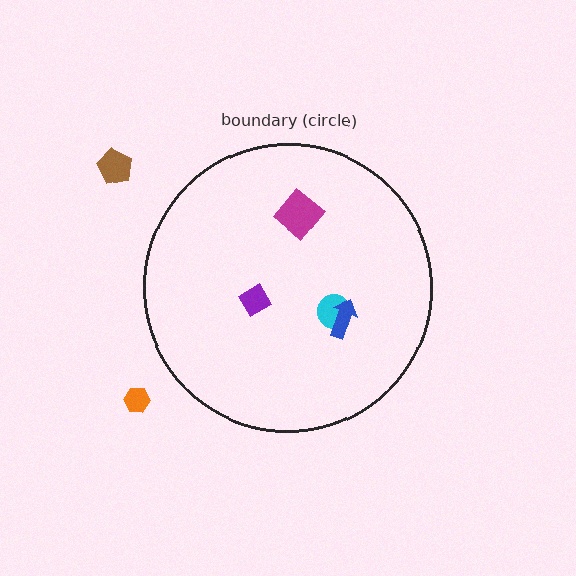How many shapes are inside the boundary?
4 inside, 2 outside.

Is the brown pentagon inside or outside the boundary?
Outside.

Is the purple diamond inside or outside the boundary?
Inside.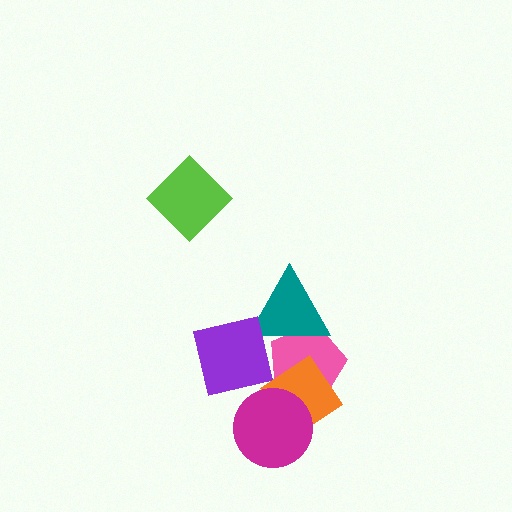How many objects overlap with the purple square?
1 object overlaps with the purple square.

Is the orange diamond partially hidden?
Yes, it is partially covered by another shape.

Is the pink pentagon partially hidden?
Yes, it is partially covered by another shape.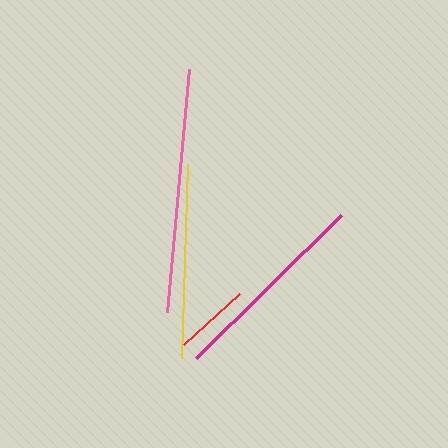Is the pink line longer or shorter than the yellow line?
The pink line is longer than the yellow line.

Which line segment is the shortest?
The red line is the shortest at approximately 75 pixels.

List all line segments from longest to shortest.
From longest to shortest: pink, magenta, yellow, red.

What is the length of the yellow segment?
The yellow segment is approximately 194 pixels long.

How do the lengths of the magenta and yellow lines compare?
The magenta and yellow lines are approximately the same length.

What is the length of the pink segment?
The pink segment is approximately 244 pixels long.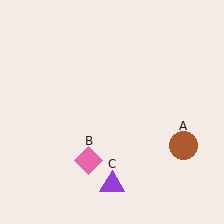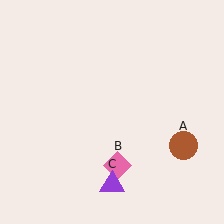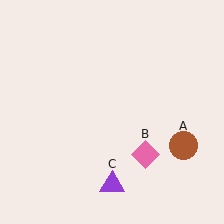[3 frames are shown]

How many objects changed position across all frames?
1 object changed position: pink diamond (object B).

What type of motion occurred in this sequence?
The pink diamond (object B) rotated counterclockwise around the center of the scene.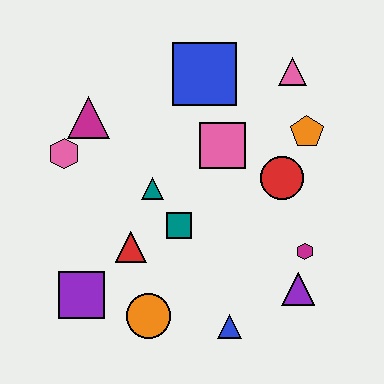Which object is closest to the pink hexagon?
The magenta triangle is closest to the pink hexagon.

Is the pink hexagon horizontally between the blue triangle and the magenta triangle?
No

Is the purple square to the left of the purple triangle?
Yes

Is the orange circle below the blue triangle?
No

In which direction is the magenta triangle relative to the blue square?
The magenta triangle is to the left of the blue square.